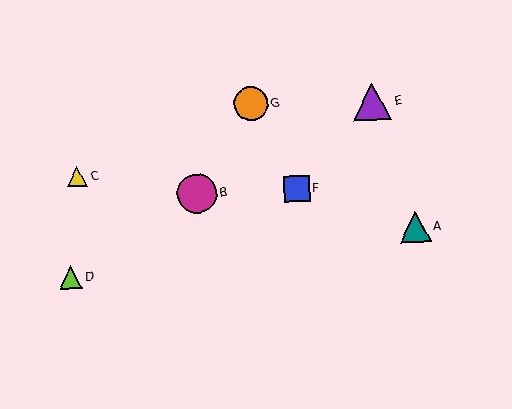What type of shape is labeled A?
Shape A is a teal triangle.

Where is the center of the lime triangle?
The center of the lime triangle is at (71, 277).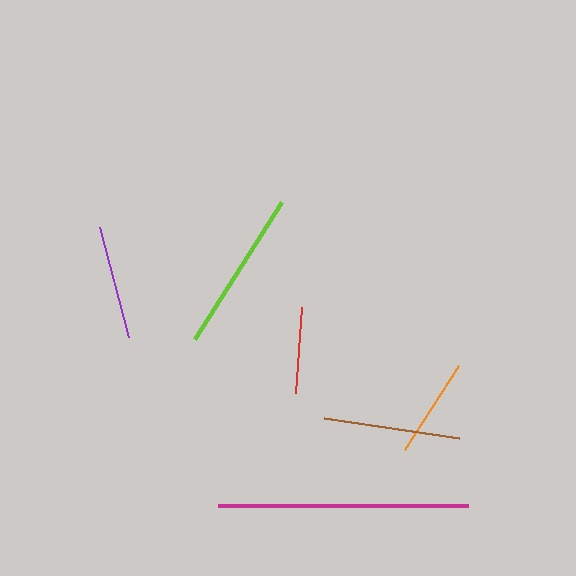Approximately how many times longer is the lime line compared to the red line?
The lime line is approximately 1.9 times the length of the red line.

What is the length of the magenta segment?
The magenta segment is approximately 250 pixels long.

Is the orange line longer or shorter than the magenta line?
The magenta line is longer than the orange line.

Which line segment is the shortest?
The red line is the shortest at approximately 86 pixels.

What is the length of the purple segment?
The purple segment is approximately 114 pixels long.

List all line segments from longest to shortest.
From longest to shortest: magenta, lime, brown, purple, orange, red.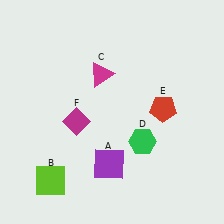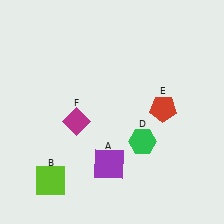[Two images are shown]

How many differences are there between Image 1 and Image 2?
There is 1 difference between the two images.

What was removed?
The magenta triangle (C) was removed in Image 2.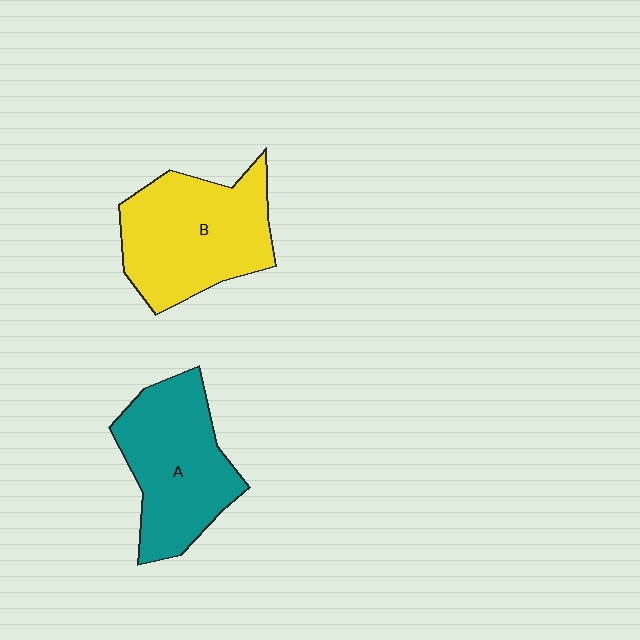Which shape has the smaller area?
Shape A (teal).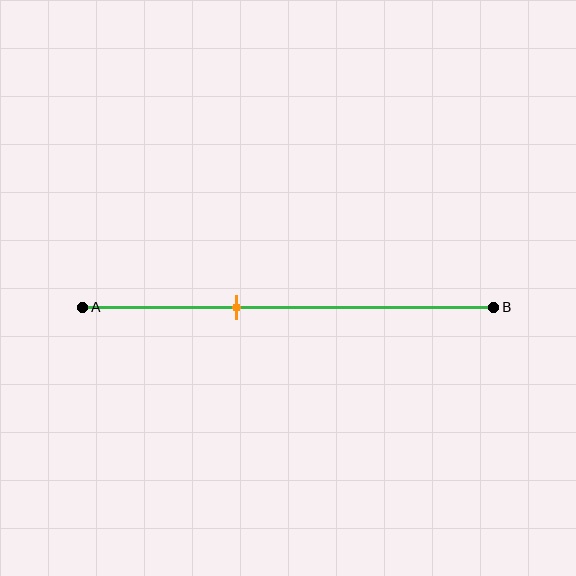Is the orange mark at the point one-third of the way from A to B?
No, the mark is at about 40% from A, not at the 33% one-third point.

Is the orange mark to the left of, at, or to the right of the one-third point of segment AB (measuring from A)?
The orange mark is to the right of the one-third point of segment AB.